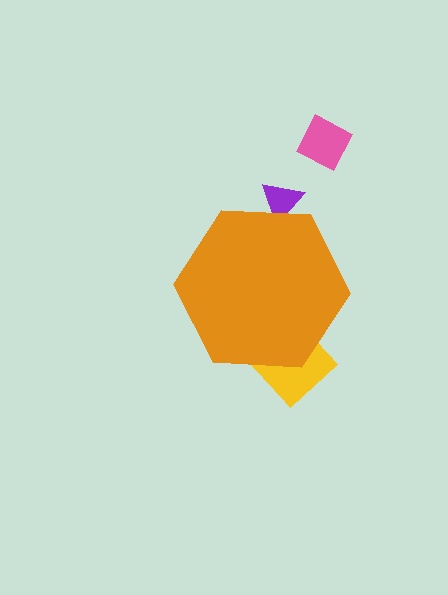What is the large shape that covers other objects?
An orange hexagon.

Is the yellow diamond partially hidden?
Yes, the yellow diamond is partially hidden behind the orange hexagon.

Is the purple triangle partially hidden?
Yes, the purple triangle is partially hidden behind the orange hexagon.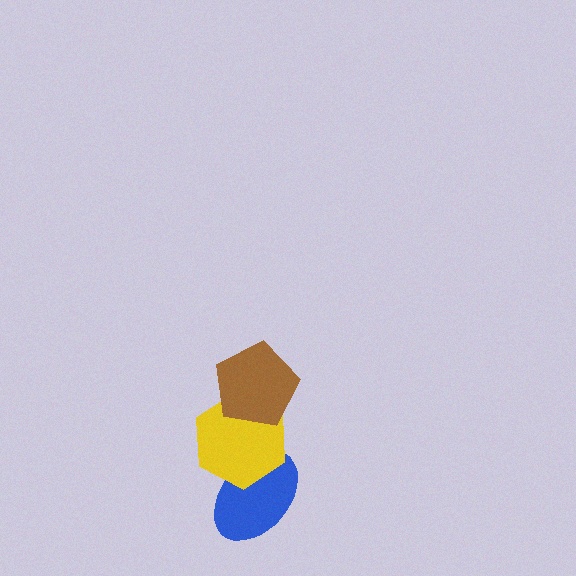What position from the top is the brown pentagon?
The brown pentagon is 1st from the top.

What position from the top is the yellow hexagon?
The yellow hexagon is 2nd from the top.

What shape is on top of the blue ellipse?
The yellow hexagon is on top of the blue ellipse.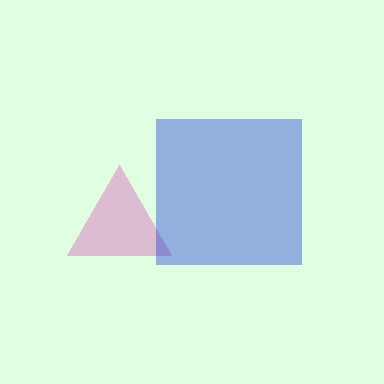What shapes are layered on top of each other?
The layered shapes are: a pink triangle, a blue square.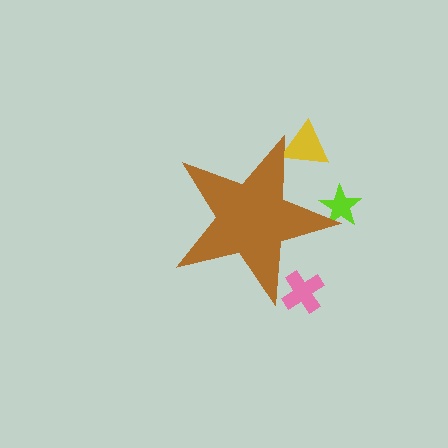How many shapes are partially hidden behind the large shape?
3 shapes are partially hidden.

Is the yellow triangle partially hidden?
Yes, the yellow triangle is partially hidden behind the brown star.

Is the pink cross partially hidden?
Yes, the pink cross is partially hidden behind the brown star.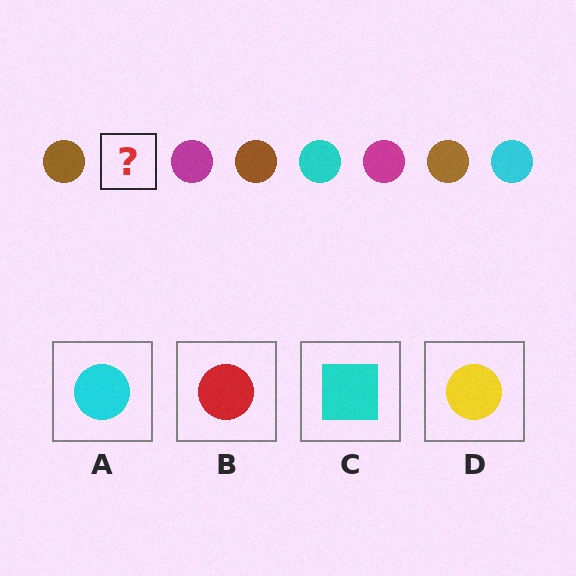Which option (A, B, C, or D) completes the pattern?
A.